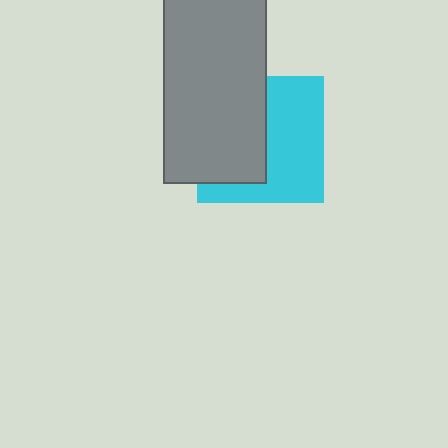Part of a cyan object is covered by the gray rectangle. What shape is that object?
It is a square.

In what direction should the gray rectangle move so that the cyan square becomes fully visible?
The gray rectangle should move left. That is the shortest direction to clear the overlap and leave the cyan square fully visible.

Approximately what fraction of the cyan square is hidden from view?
Roughly 47% of the cyan square is hidden behind the gray rectangle.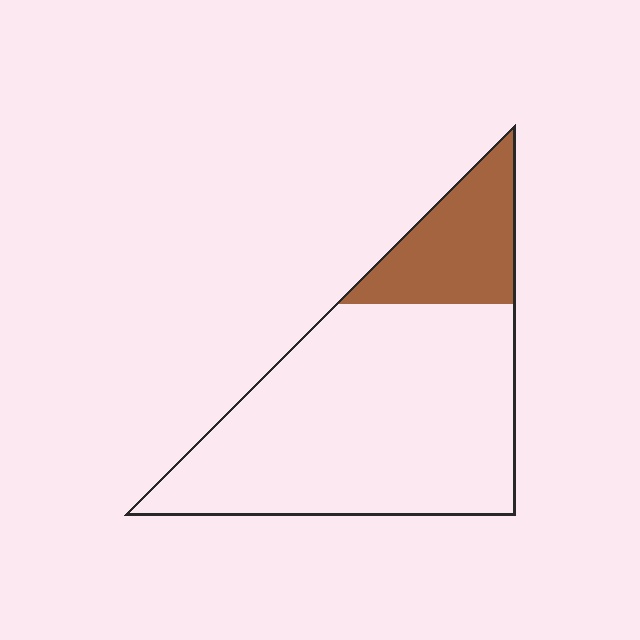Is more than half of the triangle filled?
No.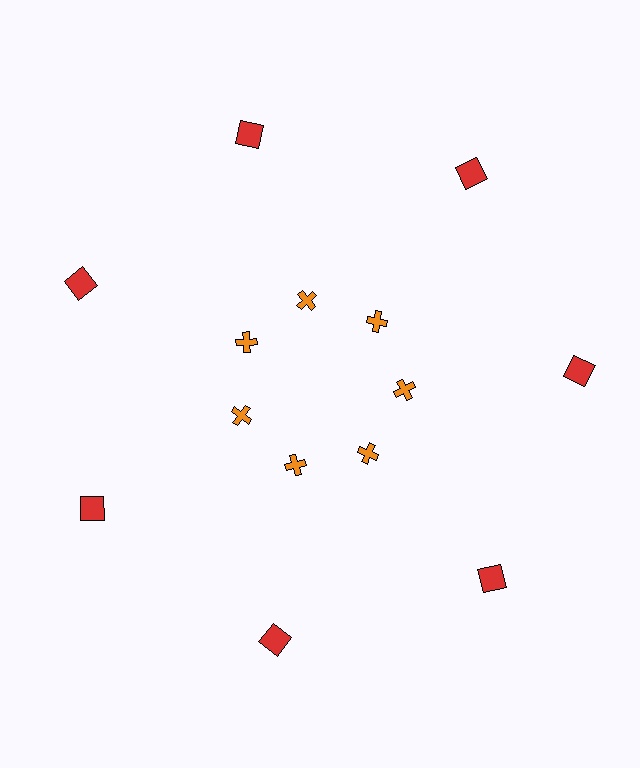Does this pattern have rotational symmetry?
Yes, this pattern has 7-fold rotational symmetry. It looks the same after rotating 51 degrees around the center.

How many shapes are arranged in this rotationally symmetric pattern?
There are 14 shapes, arranged in 7 groups of 2.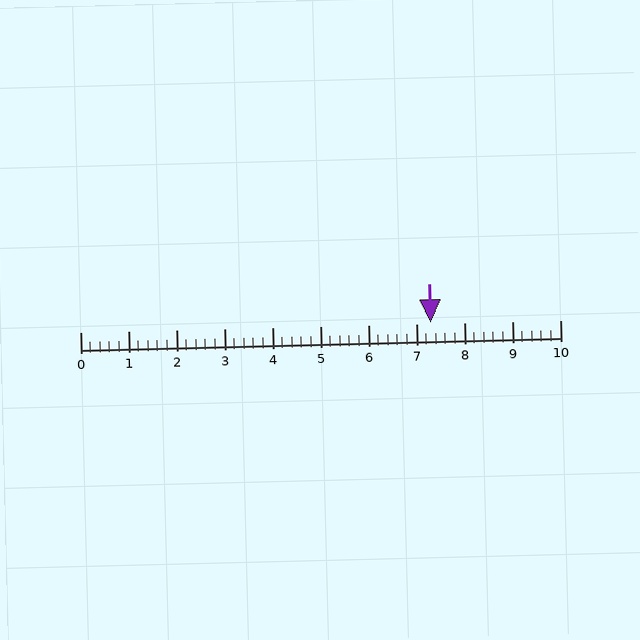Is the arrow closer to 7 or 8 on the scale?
The arrow is closer to 7.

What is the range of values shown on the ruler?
The ruler shows values from 0 to 10.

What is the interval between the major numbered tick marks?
The major tick marks are spaced 1 units apart.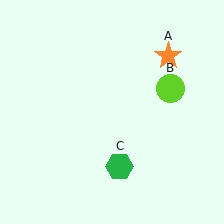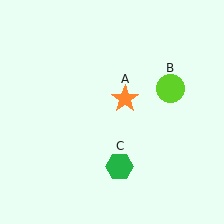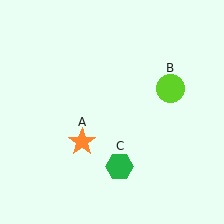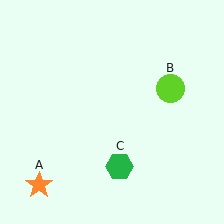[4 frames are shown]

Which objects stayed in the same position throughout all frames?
Lime circle (object B) and green hexagon (object C) remained stationary.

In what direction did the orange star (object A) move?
The orange star (object A) moved down and to the left.